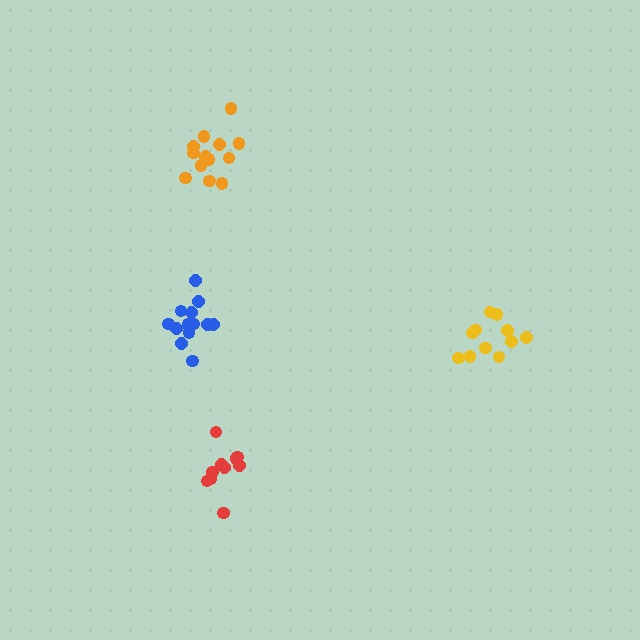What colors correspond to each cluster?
The clusters are colored: orange, blue, yellow, red.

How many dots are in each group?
Group 1: 13 dots, Group 2: 13 dots, Group 3: 11 dots, Group 4: 10 dots (47 total).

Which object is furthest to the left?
The blue cluster is leftmost.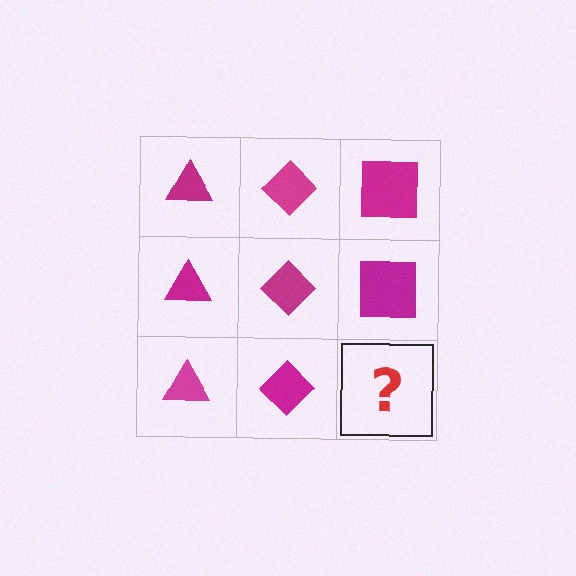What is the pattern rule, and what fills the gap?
The rule is that each column has a consistent shape. The gap should be filled with a magenta square.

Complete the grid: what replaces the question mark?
The question mark should be replaced with a magenta square.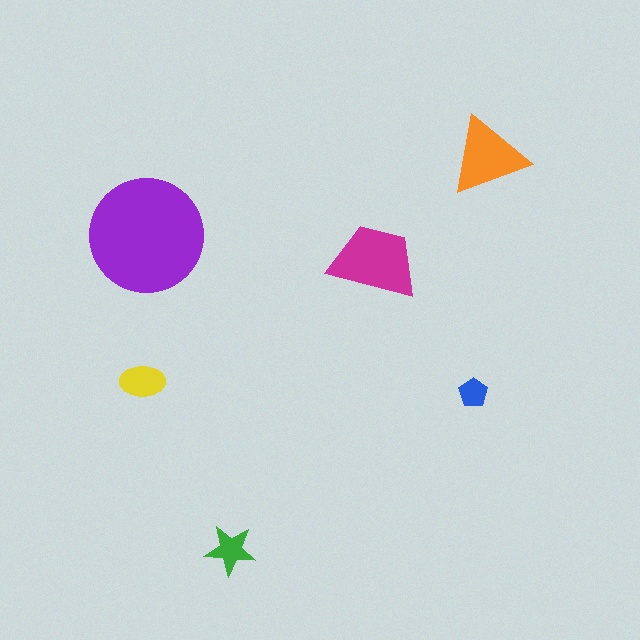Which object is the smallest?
The blue pentagon.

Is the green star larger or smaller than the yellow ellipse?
Smaller.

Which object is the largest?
The purple circle.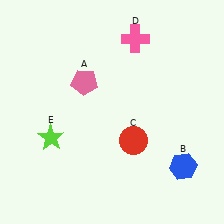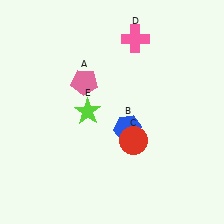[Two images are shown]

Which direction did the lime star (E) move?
The lime star (E) moved right.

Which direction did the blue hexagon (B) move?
The blue hexagon (B) moved left.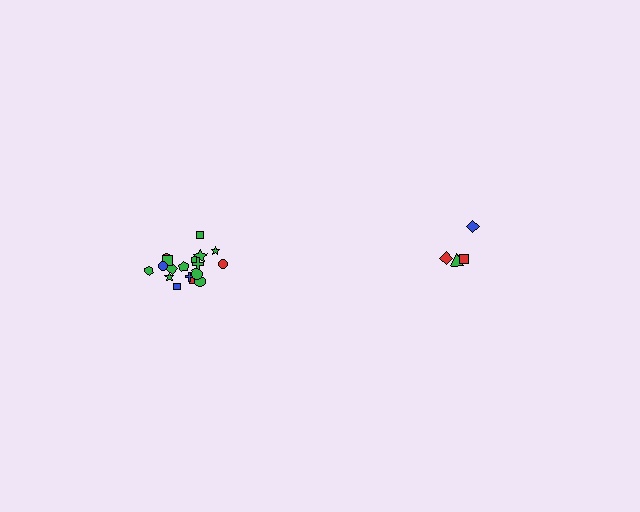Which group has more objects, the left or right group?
The left group.